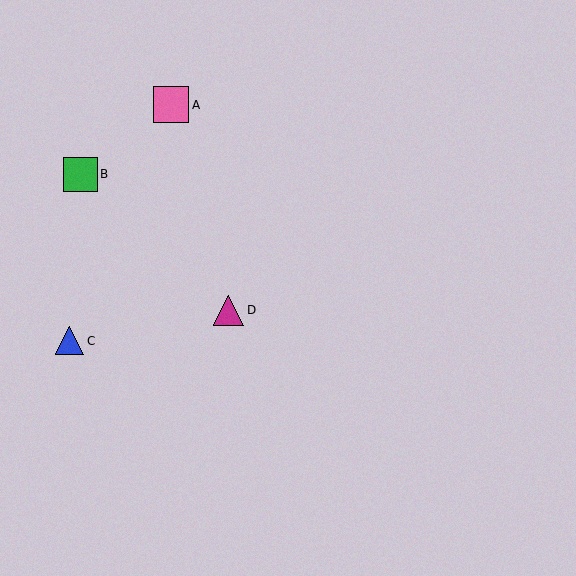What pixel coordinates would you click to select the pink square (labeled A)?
Click at (171, 105) to select the pink square A.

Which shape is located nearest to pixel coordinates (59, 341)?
The blue triangle (labeled C) at (70, 341) is nearest to that location.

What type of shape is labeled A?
Shape A is a pink square.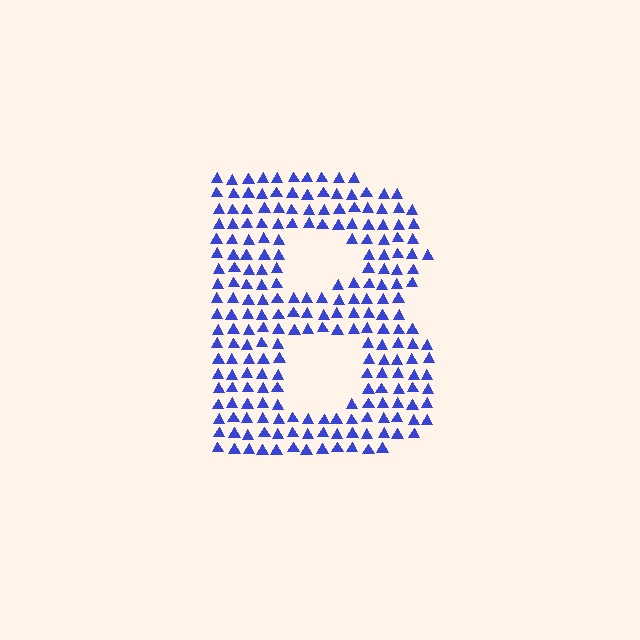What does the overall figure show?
The overall figure shows the letter B.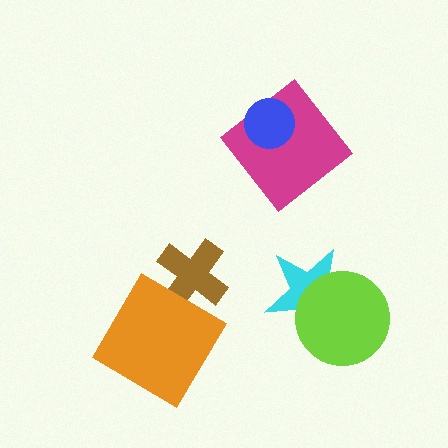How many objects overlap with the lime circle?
1 object overlaps with the lime circle.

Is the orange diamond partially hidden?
No, no other shape covers it.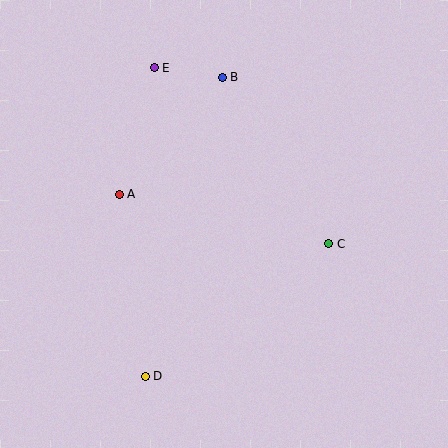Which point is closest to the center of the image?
Point C at (329, 244) is closest to the center.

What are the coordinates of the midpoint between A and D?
The midpoint between A and D is at (132, 285).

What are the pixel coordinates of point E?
Point E is at (154, 68).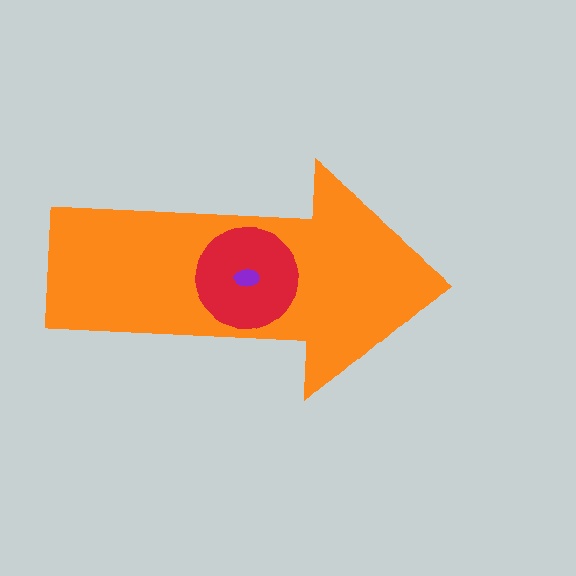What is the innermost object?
The purple ellipse.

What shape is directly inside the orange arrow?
The red circle.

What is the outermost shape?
The orange arrow.